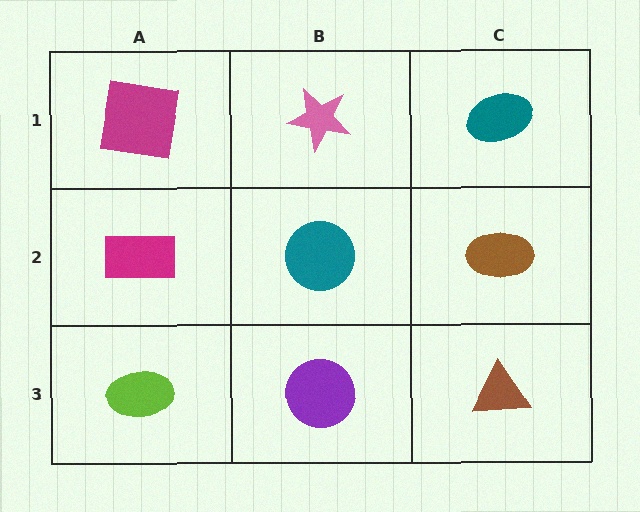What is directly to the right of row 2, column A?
A teal circle.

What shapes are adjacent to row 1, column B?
A teal circle (row 2, column B), a magenta square (row 1, column A), a teal ellipse (row 1, column C).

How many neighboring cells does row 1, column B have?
3.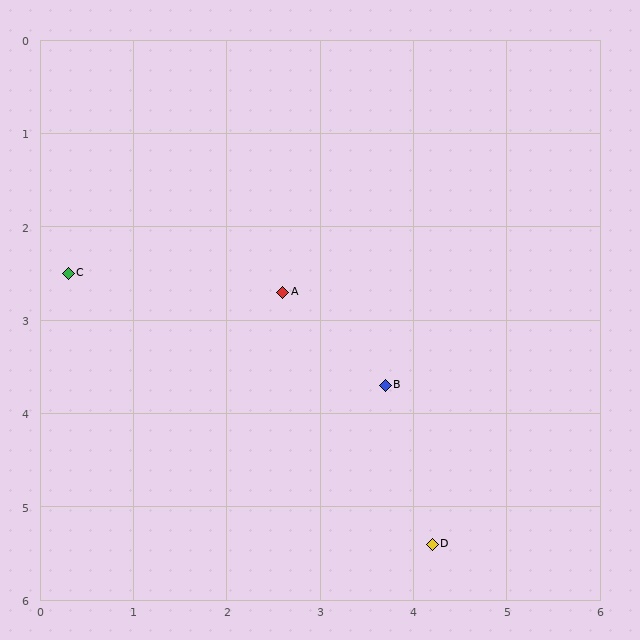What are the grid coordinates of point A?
Point A is at approximately (2.6, 2.7).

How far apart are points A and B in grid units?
Points A and B are about 1.5 grid units apart.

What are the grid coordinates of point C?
Point C is at approximately (0.3, 2.5).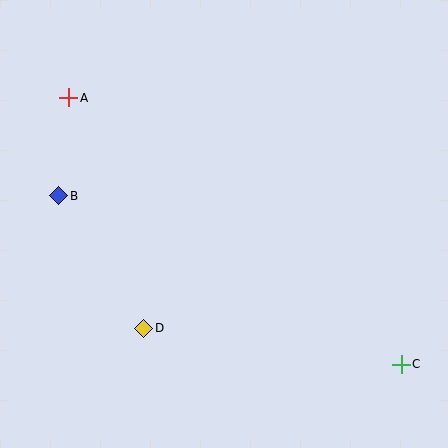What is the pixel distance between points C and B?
The distance between C and B is 381 pixels.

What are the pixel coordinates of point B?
Point B is at (59, 196).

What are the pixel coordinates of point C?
Point C is at (401, 364).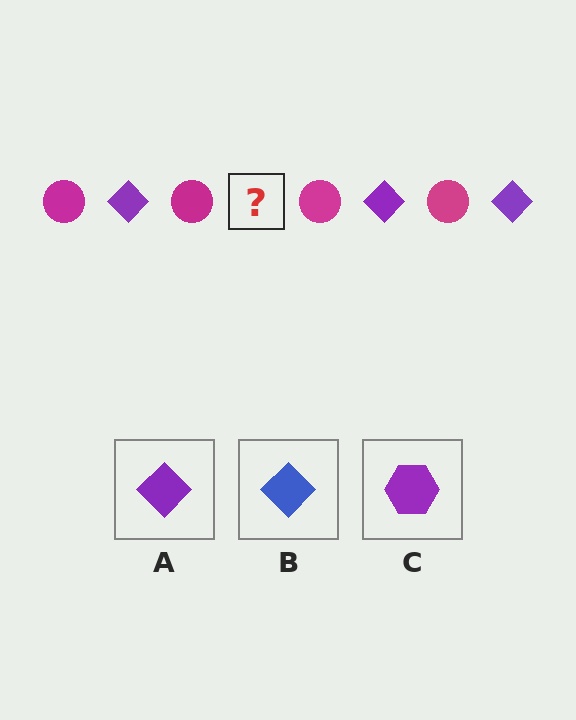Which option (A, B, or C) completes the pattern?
A.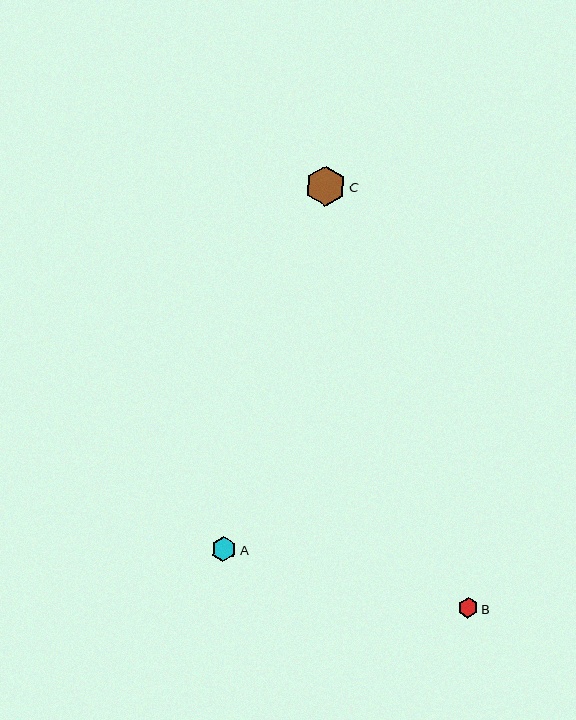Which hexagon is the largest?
Hexagon C is the largest with a size of approximately 41 pixels.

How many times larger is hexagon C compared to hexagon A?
Hexagon C is approximately 1.6 times the size of hexagon A.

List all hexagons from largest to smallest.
From largest to smallest: C, A, B.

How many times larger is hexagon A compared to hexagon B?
Hexagon A is approximately 1.2 times the size of hexagon B.